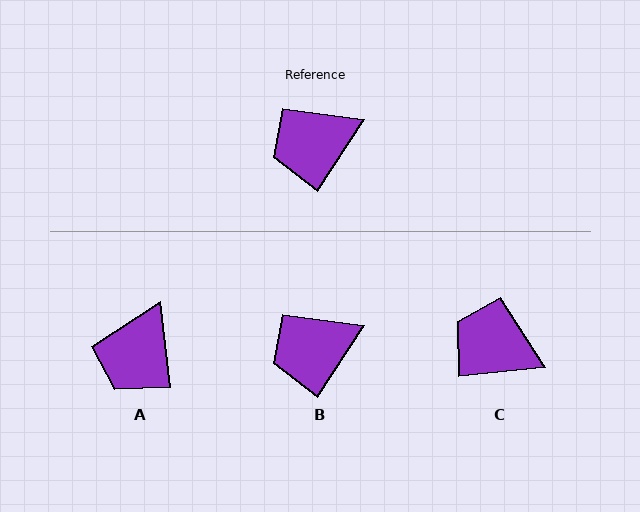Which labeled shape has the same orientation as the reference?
B.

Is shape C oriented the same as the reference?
No, it is off by about 51 degrees.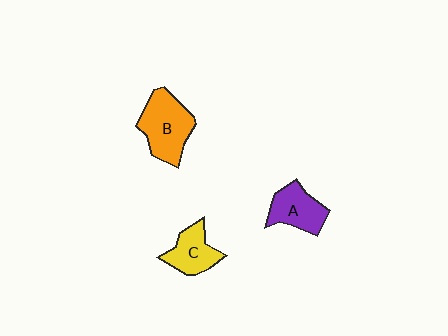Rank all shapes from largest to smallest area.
From largest to smallest: B (orange), A (purple), C (yellow).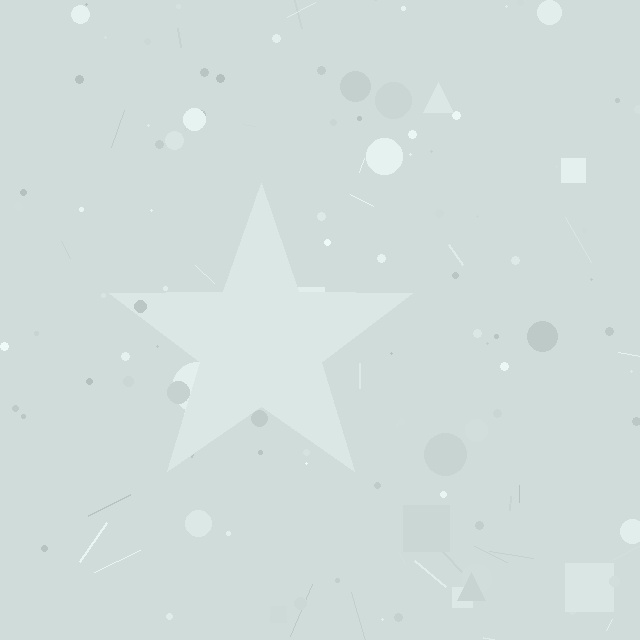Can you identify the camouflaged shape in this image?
The camouflaged shape is a star.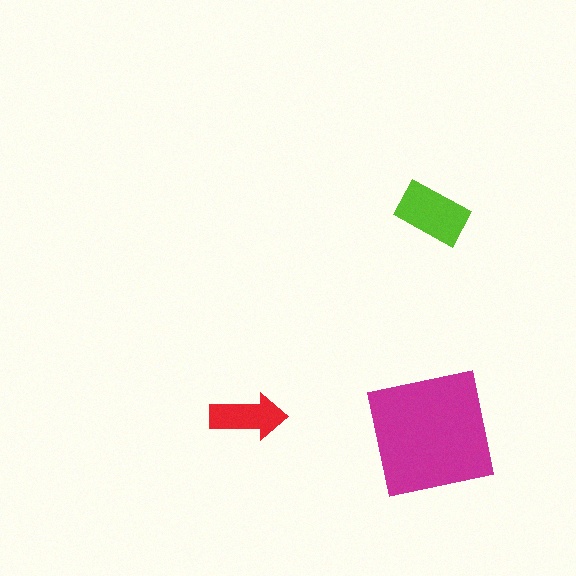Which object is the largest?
The magenta square.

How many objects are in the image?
There are 3 objects in the image.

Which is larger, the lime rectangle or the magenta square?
The magenta square.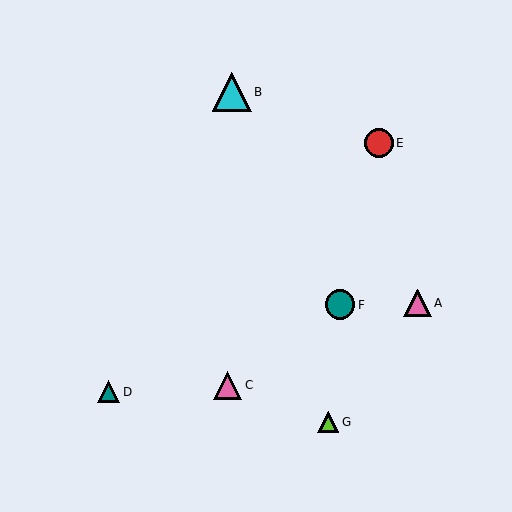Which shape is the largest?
The cyan triangle (labeled B) is the largest.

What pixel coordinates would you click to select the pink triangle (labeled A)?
Click at (417, 303) to select the pink triangle A.